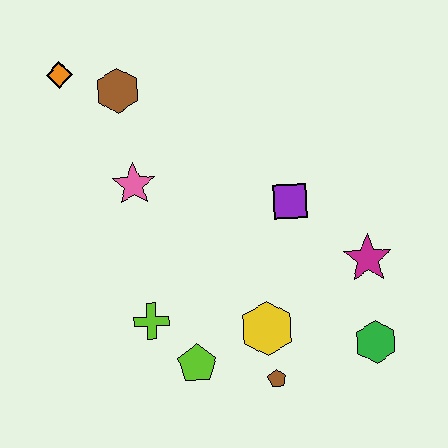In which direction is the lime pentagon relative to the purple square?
The lime pentagon is below the purple square.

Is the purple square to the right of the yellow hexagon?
Yes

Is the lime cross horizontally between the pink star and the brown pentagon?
Yes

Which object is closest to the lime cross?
The lime pentagon is closest to the lime cross.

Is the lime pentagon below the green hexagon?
Yes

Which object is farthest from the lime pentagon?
The orange diamond is farthest from the lime pentagon.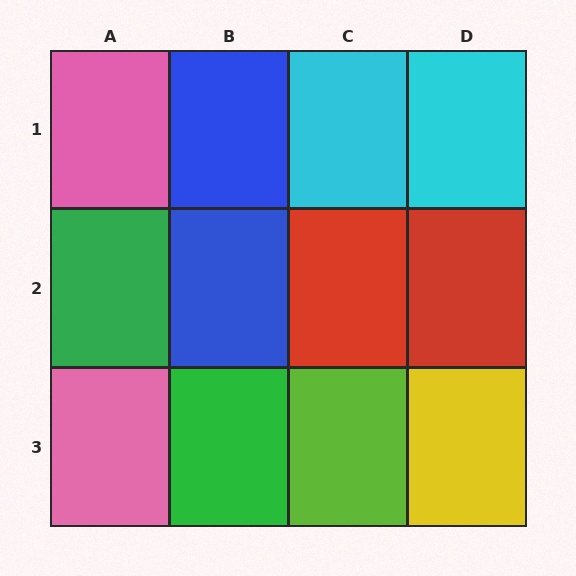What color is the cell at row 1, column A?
Pink.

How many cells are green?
2 cells are green.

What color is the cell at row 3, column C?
Lime.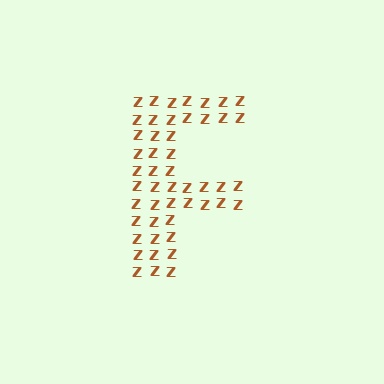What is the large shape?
The large shape is the letter F.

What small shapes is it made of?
It is made of small letter Z's.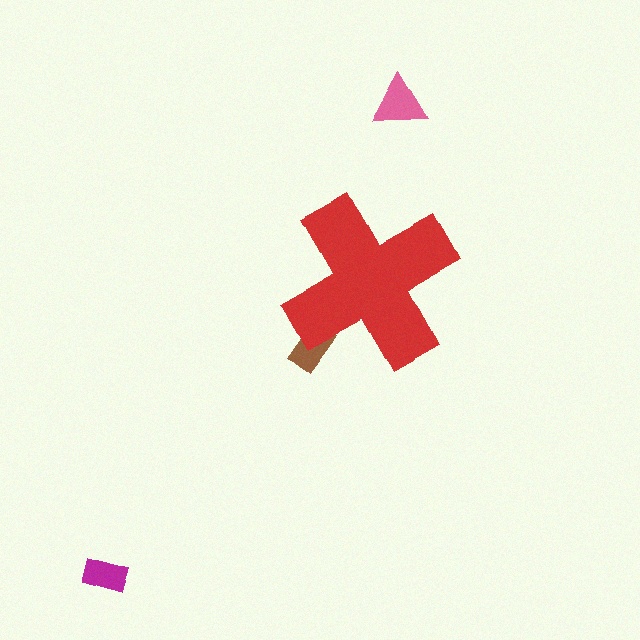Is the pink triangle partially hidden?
No, the pink triangle is fully visible.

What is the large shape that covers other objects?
A red cross.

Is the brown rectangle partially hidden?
Yes, the brown rectangle is partially hidden behind the red cross.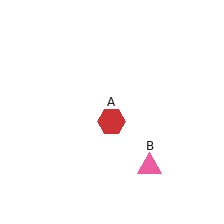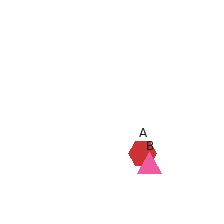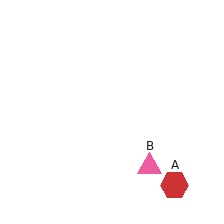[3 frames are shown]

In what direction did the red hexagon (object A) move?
The red hexagon (object A) moved down and to the right.